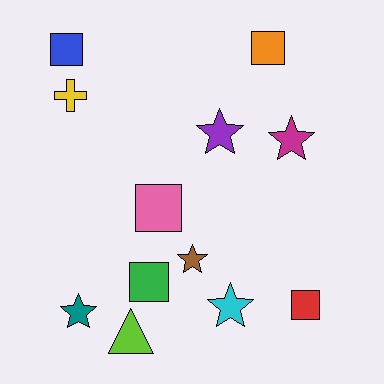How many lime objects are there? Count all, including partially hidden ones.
There is 1 lime object.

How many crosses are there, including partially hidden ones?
There is 1 cross.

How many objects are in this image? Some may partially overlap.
There are 12 objects.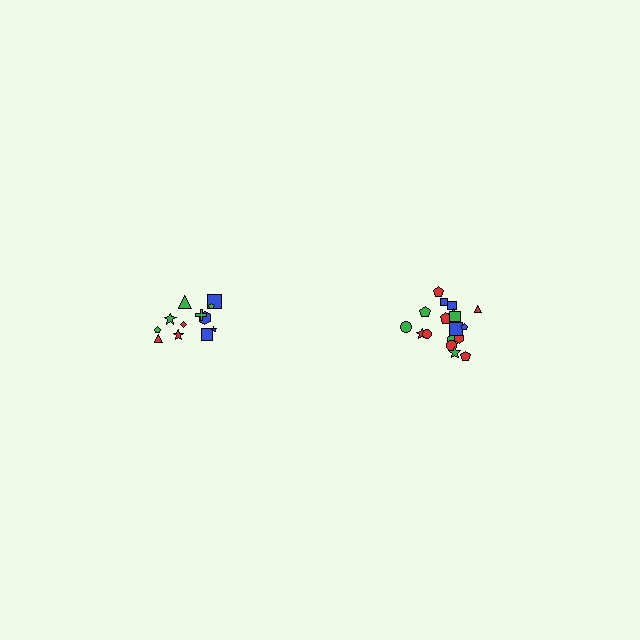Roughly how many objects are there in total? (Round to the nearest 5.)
Roughly 30 objects in total.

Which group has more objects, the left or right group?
The right group.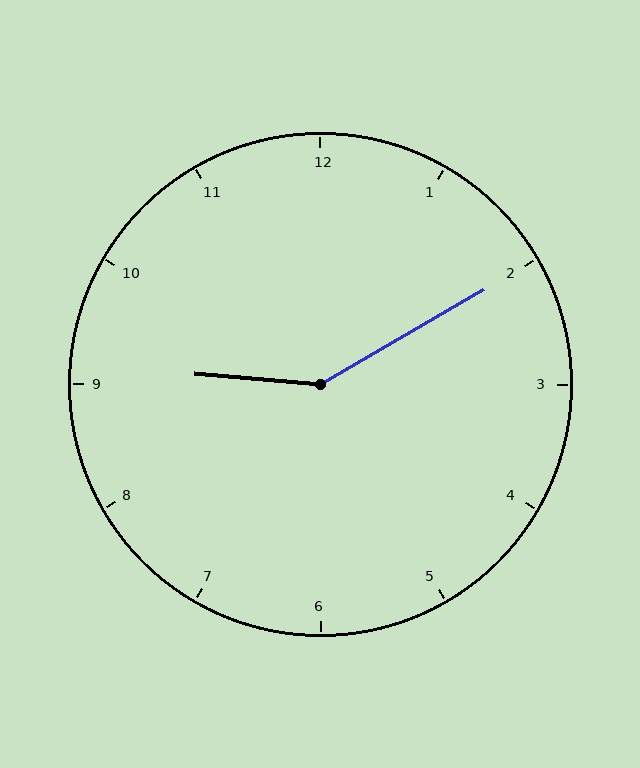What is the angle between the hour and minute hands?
Approximately 145 degrees.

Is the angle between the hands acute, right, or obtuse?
It is obtuse.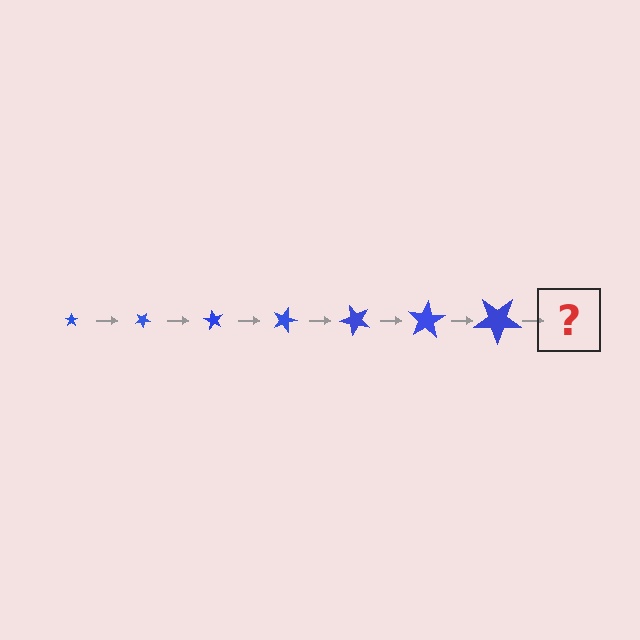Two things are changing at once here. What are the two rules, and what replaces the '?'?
The two rules are that the star grows larger each step and it rotates 30 degrees each step. The '?' should be a star, larger than the previous one and rotated 210 degrees from the start.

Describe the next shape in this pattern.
It should be a star, larger than the previous one and rotated 210 degrees from the start.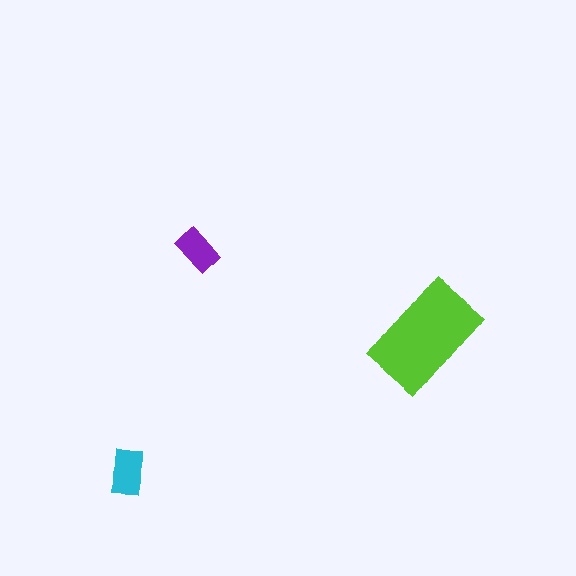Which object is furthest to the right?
The lime rectangle is rightmost.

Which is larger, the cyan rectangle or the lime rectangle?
The lime one.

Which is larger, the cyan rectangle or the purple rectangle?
The cyan one.